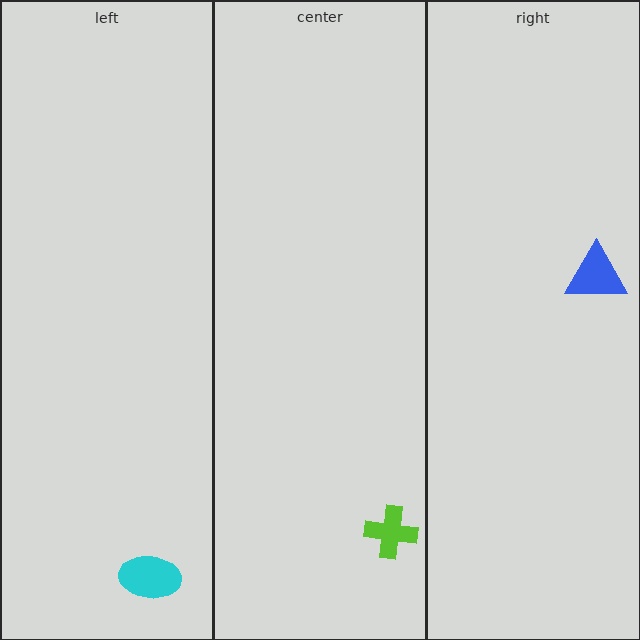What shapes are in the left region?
The cyan ellipse.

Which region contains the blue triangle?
The right region.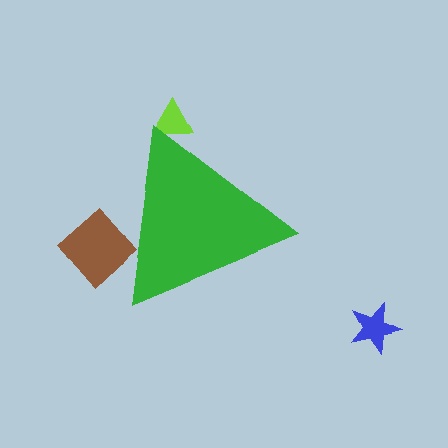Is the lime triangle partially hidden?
Yes, the lime triangle is partially hidden behind the green triangle.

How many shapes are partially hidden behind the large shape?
2 shapes are partially hidden.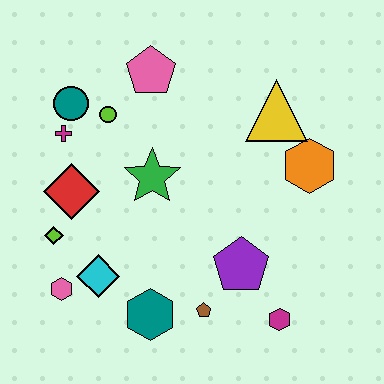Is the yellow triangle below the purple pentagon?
No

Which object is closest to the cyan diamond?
The pink hexagon is closest to the cyan diamond.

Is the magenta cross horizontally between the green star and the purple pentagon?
No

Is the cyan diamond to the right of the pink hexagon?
Yes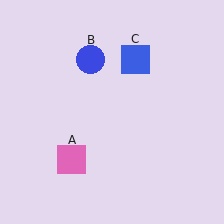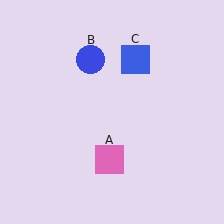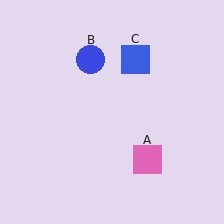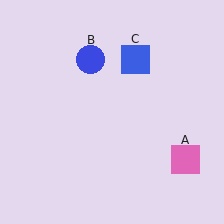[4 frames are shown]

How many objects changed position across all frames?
1 object changed position: pink square (object A).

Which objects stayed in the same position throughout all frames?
Blue circle (object B) and blue square (object C) remained stationary.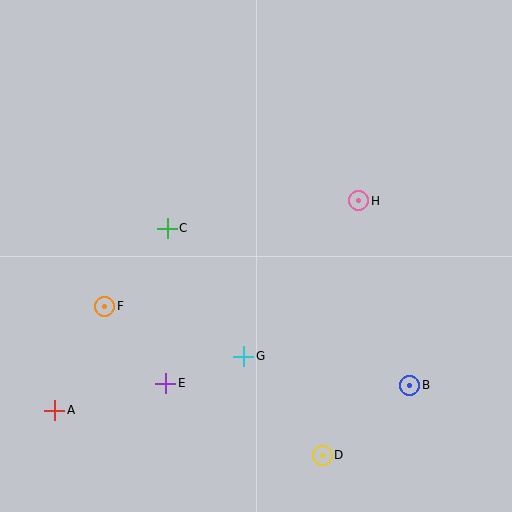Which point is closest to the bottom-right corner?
Point B is closest to the bottom-right corner.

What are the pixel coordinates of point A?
Point A is at (55, 410).